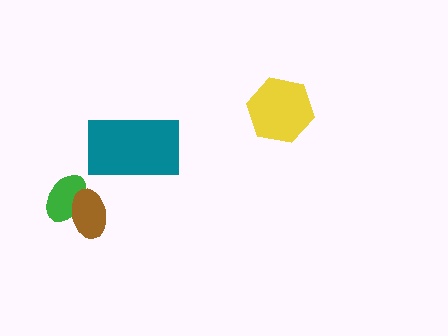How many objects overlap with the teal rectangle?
0 objects overlap with the teal rectangle.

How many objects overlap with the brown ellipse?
1 object overlaps with the brown ellipse.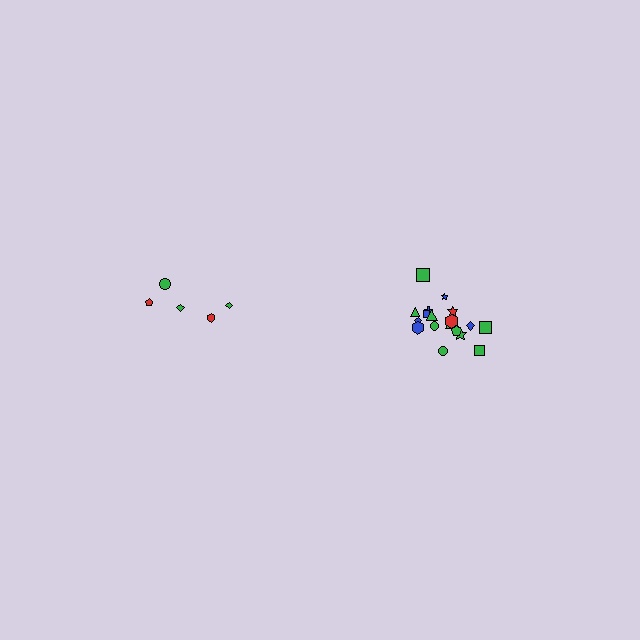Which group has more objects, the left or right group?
The right group.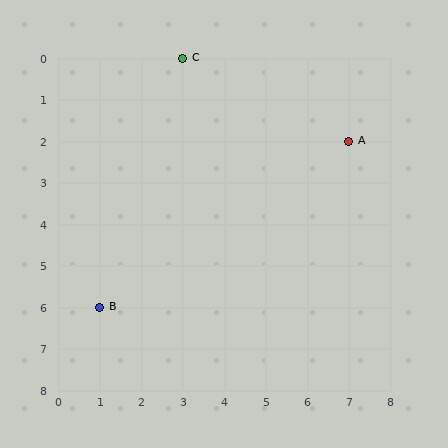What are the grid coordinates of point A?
Point A is at grid coordinates (7, 2).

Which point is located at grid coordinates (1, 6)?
Point B is at (1, 6).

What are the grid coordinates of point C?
Point C is at grid coordinates (3, 0).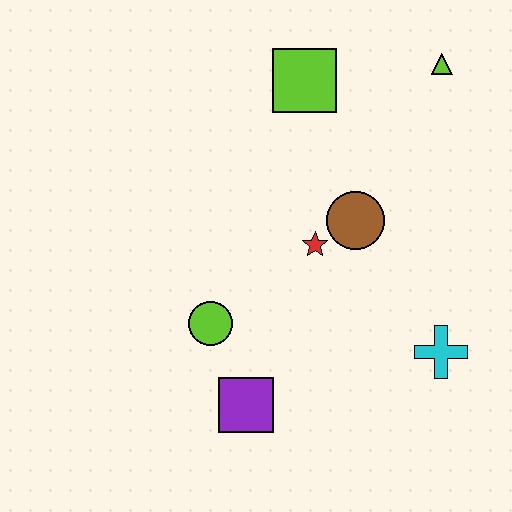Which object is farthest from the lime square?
The purple square is farthest from the lime square.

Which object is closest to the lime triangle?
The lime square is closest to the lime triangle.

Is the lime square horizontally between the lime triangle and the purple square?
Yes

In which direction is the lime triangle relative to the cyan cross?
The lime triangle is above the cyan cross.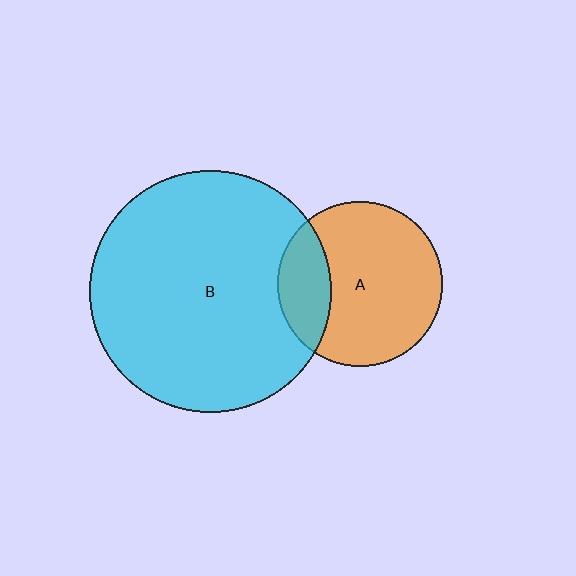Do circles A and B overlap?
Yes.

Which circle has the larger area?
Circle B (cyan).